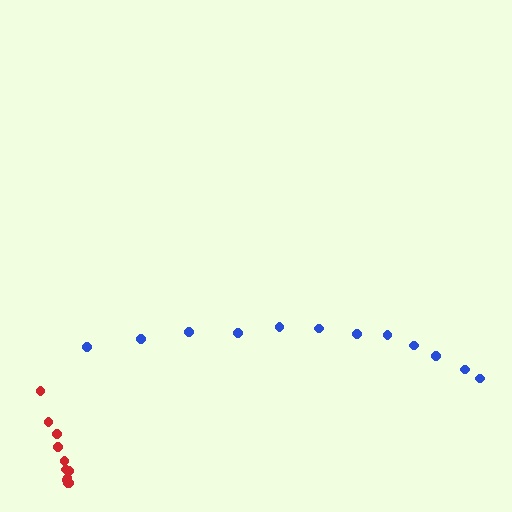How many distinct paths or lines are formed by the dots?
There are 2 distinct paths.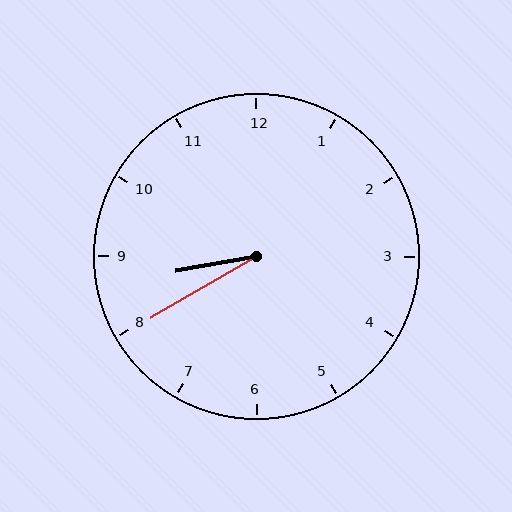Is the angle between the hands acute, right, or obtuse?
It is acute.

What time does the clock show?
8:40.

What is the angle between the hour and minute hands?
Approximately 20 degrees.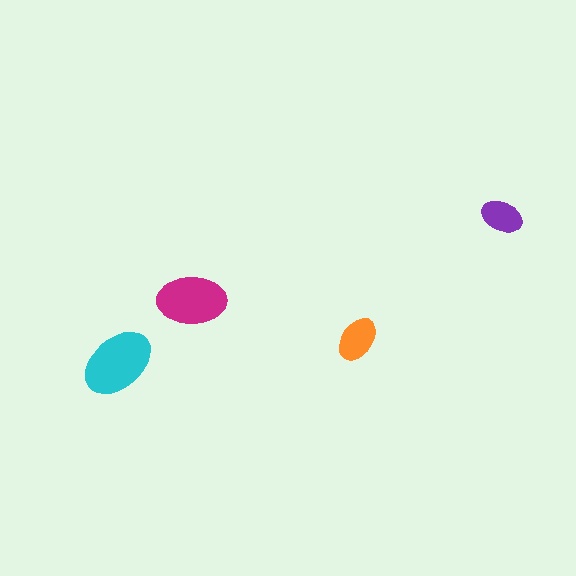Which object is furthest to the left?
The cyan ellipse is leftmost.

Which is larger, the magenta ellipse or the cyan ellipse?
The cyan one.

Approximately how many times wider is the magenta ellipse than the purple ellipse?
About 1.5 times wider.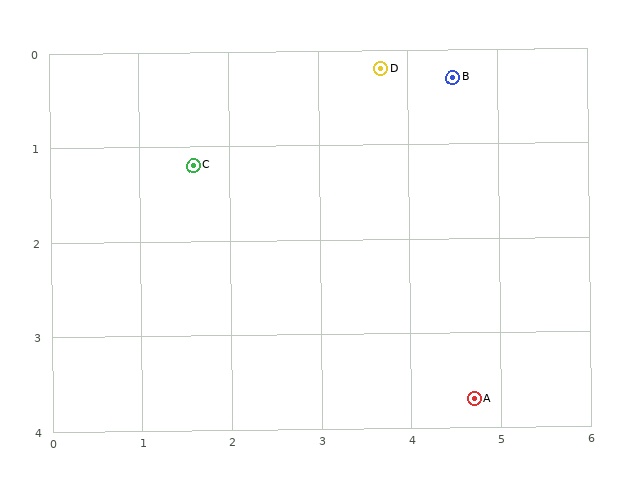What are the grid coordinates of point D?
Point D is at approximately (3.7, 0.2).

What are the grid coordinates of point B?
Point B is at approximately (4.5, 0.3).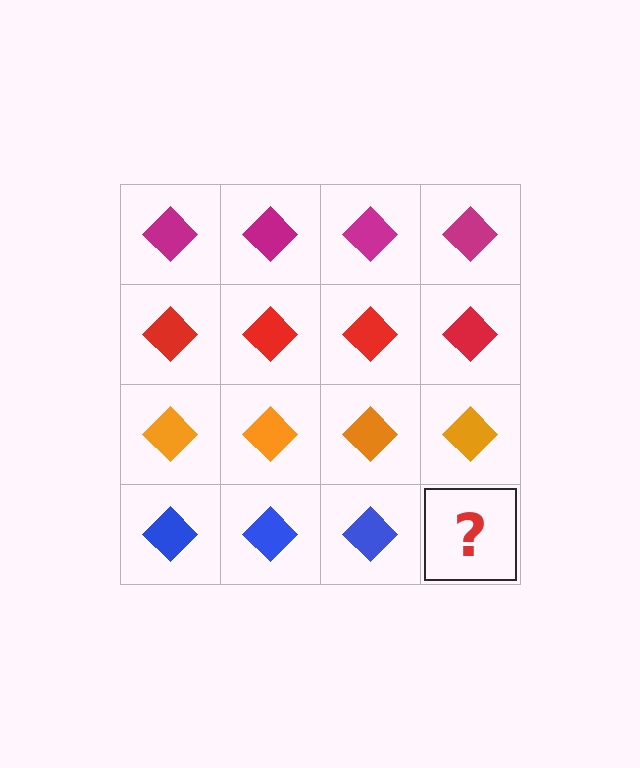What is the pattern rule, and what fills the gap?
The rule is that each row has a consistent color. The gap should be filled with a blue diamond.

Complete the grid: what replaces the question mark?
The question mark should be replaced with a blue diamond.